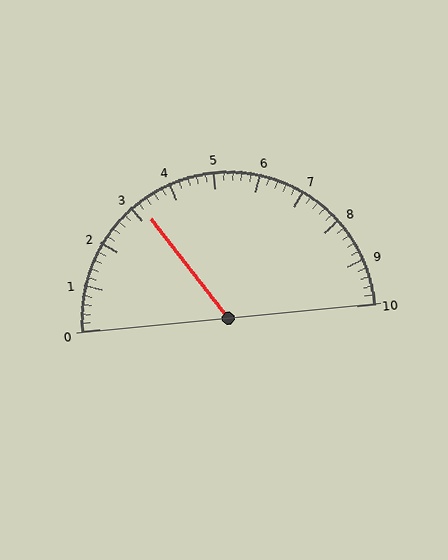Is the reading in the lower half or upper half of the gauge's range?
The reading is in the lower half of the range (0 to 10).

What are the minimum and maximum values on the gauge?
The gauge ranges from 0 to 10.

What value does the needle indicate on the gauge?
The needle indicates approximately 3.2.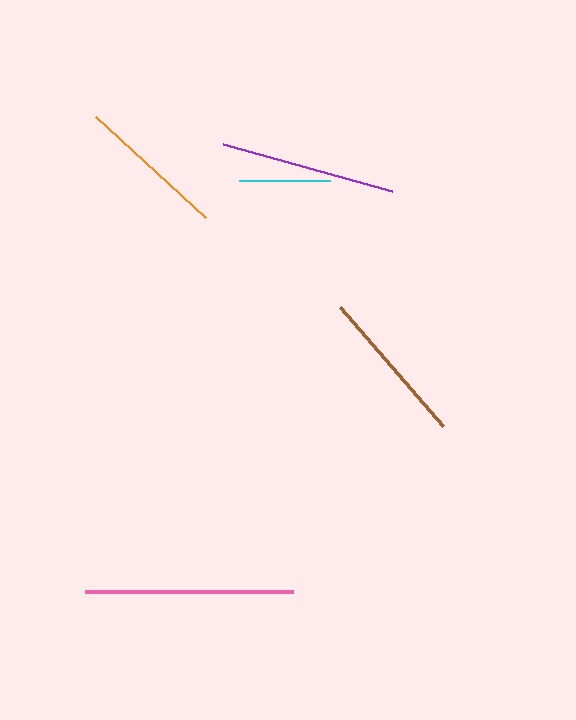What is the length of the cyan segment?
The cyan segment is approximately 91 pixels long.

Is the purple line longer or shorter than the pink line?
The pink line is longer than the purple line.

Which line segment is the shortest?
The cyan line is the shortest at approximately 91 pixels.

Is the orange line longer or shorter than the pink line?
The pink line is longer than the orange line.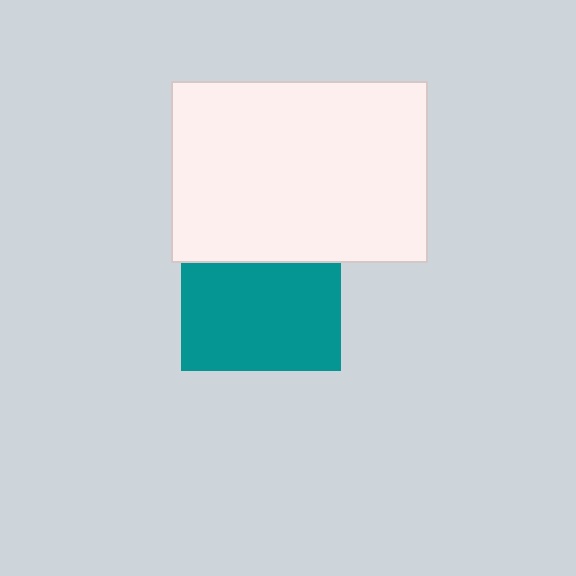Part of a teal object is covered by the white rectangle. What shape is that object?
It is a square.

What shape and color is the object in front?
The object in front is a white rectangle.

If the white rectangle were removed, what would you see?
You would see the complete teal square.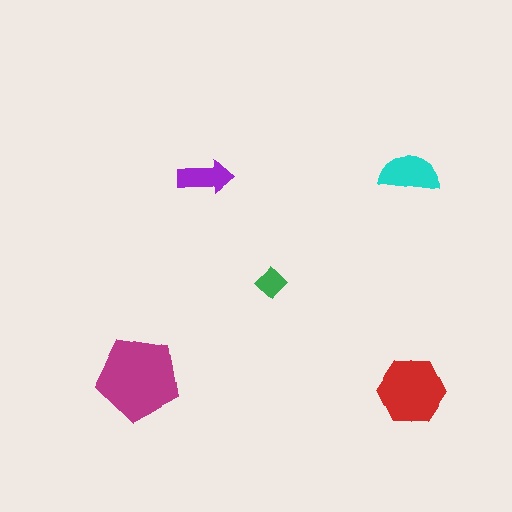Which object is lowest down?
The red hexagon is bottommost.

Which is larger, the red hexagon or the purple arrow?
The red hexagon.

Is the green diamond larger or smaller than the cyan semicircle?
Smaller.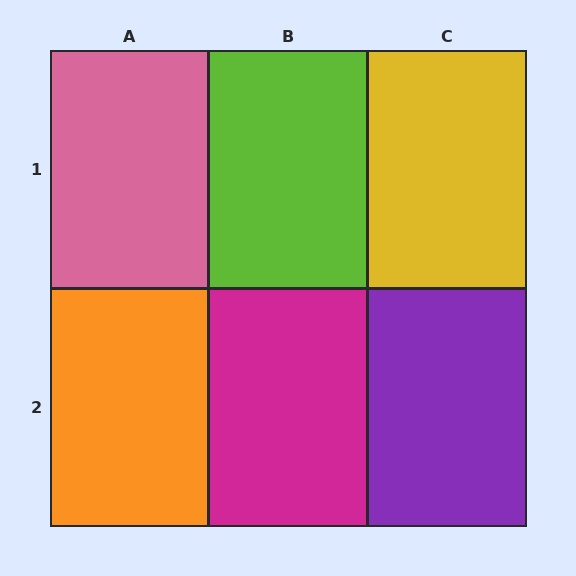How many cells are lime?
1 cell is lime.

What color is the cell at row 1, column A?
Pink.